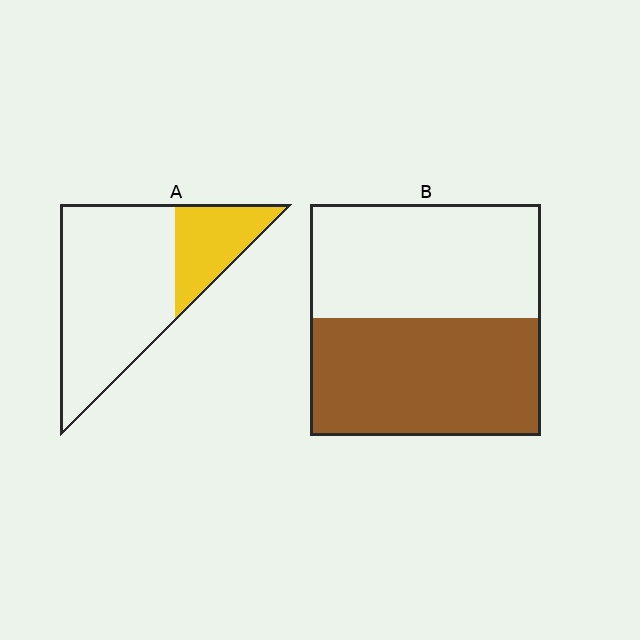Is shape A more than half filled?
No.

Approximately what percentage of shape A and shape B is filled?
A is approximately 25% and B is approximately 50%.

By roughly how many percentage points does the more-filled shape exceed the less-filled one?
By roughly 25 percentage points (B over A).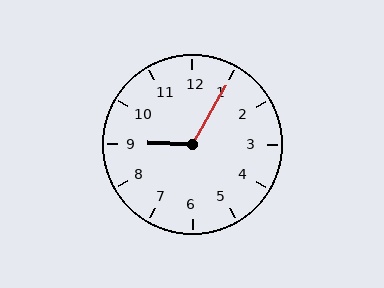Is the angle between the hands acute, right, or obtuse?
It is obtuse.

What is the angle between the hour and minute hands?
Approximately 118 degrees.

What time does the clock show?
9:05.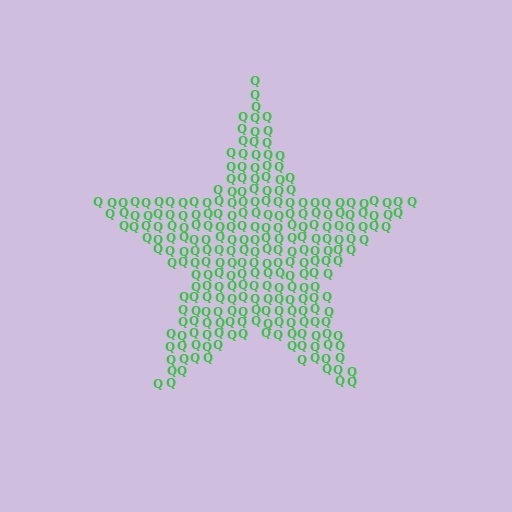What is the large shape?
The large shape is a star.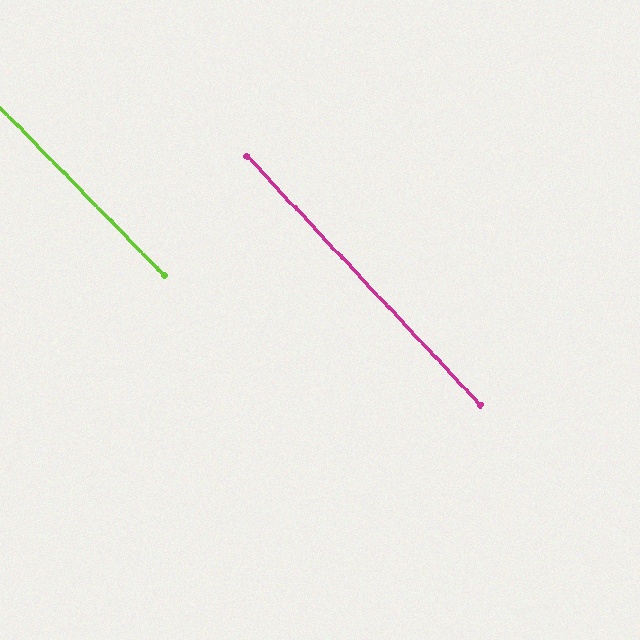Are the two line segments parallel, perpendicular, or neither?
Parallel — their directions differ by only 1.2°.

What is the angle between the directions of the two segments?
Approximately 1 degree.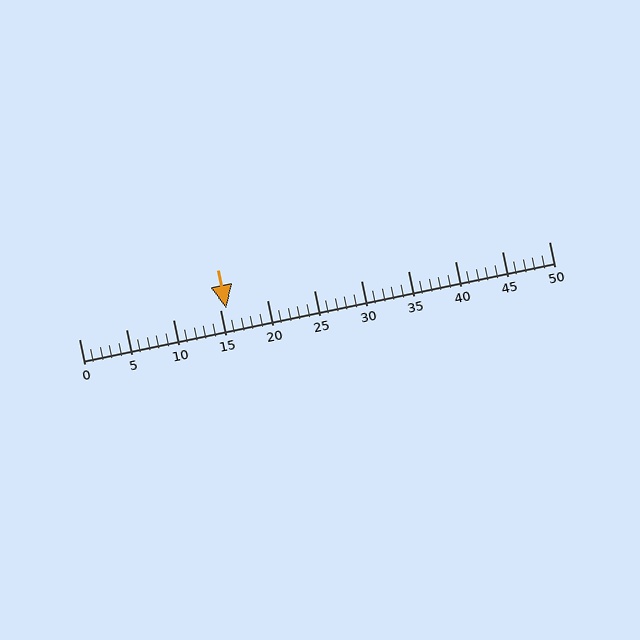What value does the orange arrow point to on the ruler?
The orange arrow points to approximately 16.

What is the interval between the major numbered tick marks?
The major tick marks are spaced 5 units apart.